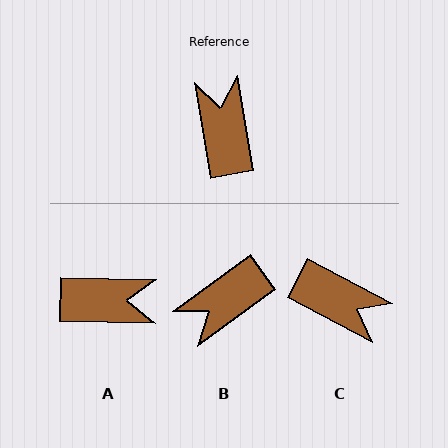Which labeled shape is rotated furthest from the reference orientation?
C, about 127 degrees away.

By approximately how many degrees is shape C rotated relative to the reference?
Approximately 127 degrees clockwise.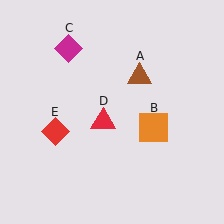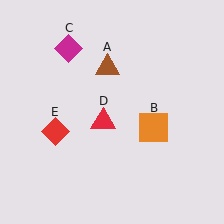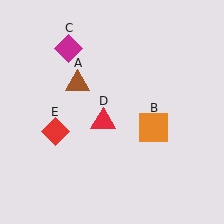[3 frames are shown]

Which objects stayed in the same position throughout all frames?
Orange square (object B) and magenta diamond (object C) and red triangle (object D) and red diamond (object E) remained stationary.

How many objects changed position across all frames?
1 object changed position: brown triangle (object A).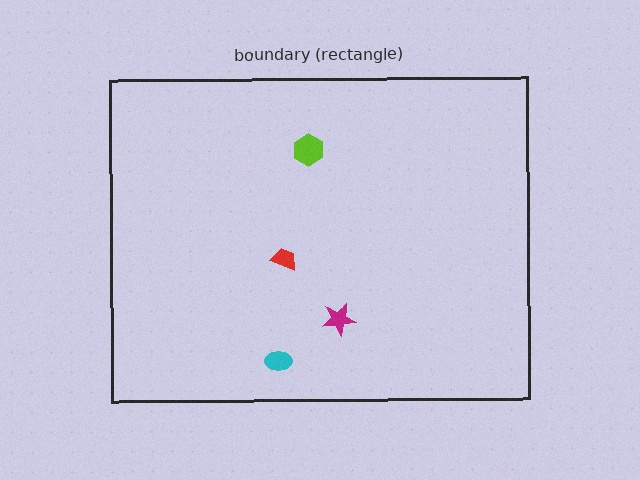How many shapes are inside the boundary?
4 inside, 0 outside.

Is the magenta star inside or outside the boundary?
Inside.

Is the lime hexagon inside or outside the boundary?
Inside.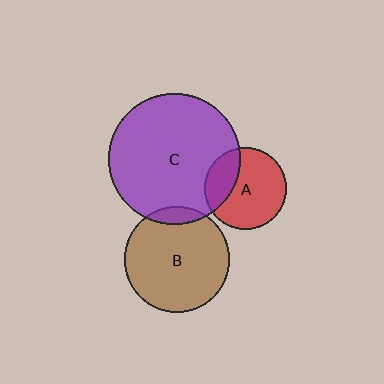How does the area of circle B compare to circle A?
Approximately 1.6 times.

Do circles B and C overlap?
Yes.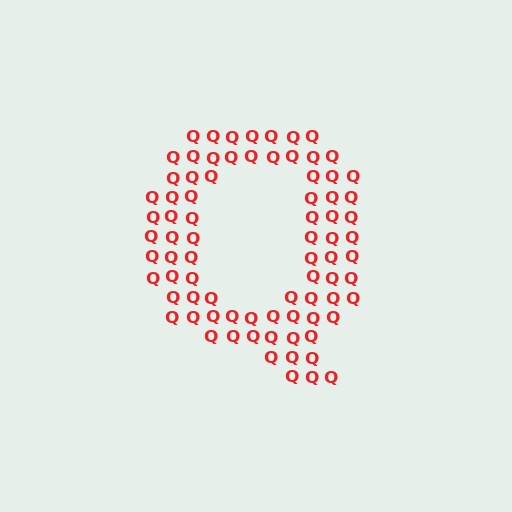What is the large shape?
The large shape is the letter Q.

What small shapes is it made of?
It is made of small letter Q's.